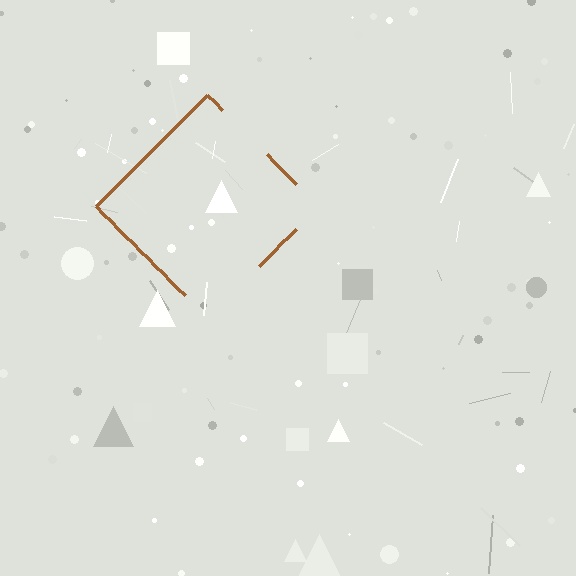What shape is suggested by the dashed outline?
The dashed outline suggests a diamond.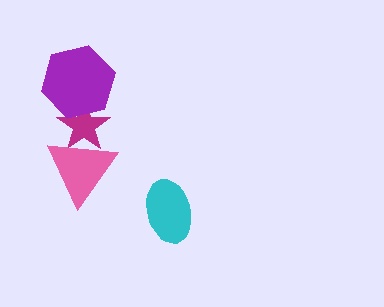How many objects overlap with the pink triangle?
1 object overlaps with the pink triangle.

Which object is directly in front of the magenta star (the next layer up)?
The purple hexagon is directly in front of the magenta star.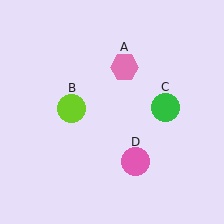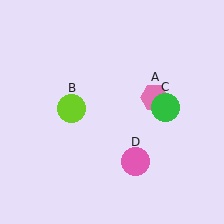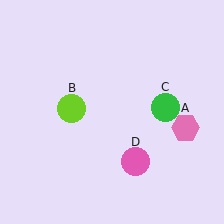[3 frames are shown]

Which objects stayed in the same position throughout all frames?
Lime circle (object B) and green circle (object C) and pink circle (object D) remained stationary.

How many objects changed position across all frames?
1 object changed position: pink hexagon (object A).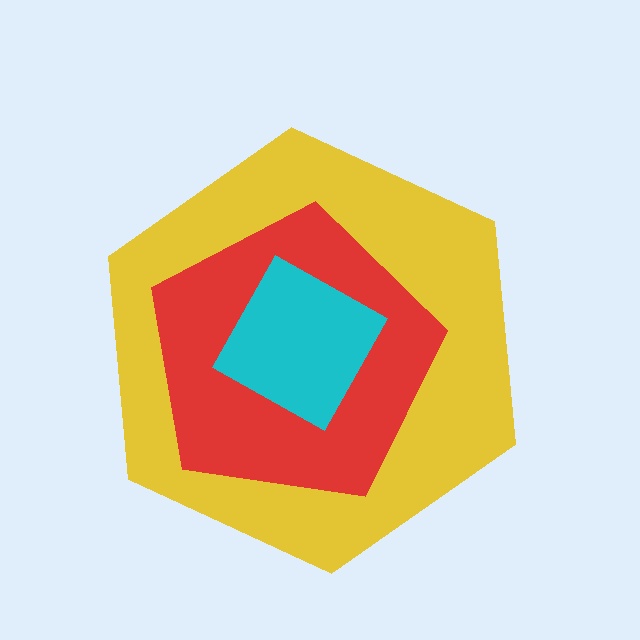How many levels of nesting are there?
3.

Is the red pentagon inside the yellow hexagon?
Yes.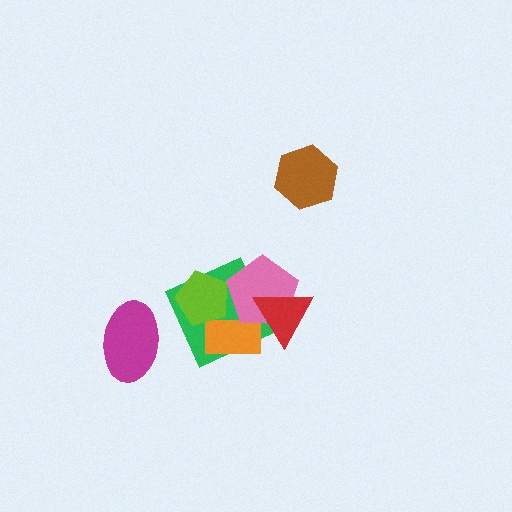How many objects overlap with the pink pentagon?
3 objects overlap with the pink pentagon.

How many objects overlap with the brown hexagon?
0 objects overlap with the brown hexagon.